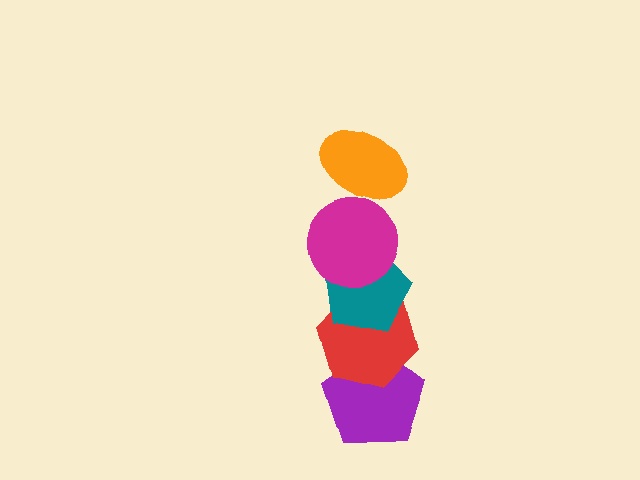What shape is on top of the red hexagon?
The teal pentagon is on top of the red hexagon.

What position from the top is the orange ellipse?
The orange ellipse is 1st from the top.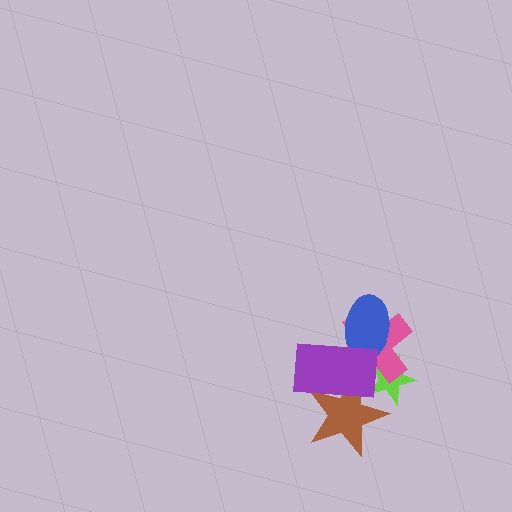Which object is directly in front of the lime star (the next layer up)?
The pink cross is directly in front of the lime star.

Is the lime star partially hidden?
Yes, it is partially covered by another shape.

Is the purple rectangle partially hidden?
No, no other shape covers it.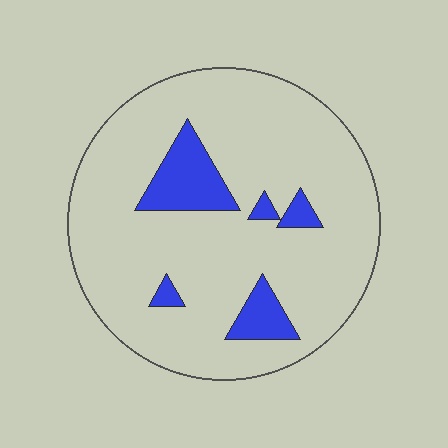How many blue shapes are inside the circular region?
5.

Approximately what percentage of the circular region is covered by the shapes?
Approximately 15%.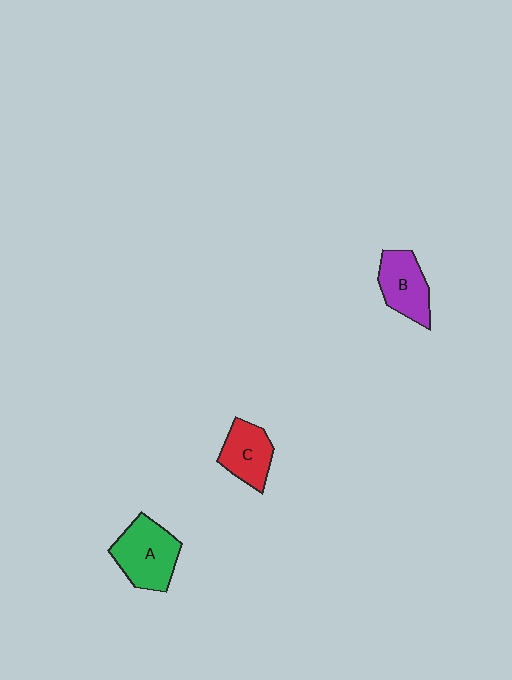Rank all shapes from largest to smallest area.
From largest to smallest: A (green), B (purple), C (red).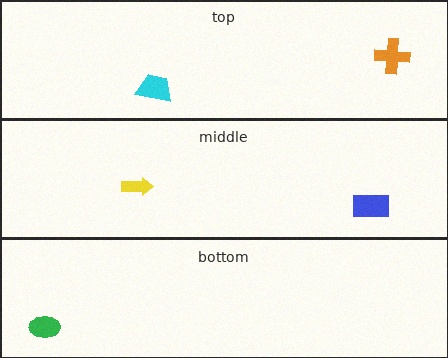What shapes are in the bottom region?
The green ellipse.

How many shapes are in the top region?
2.